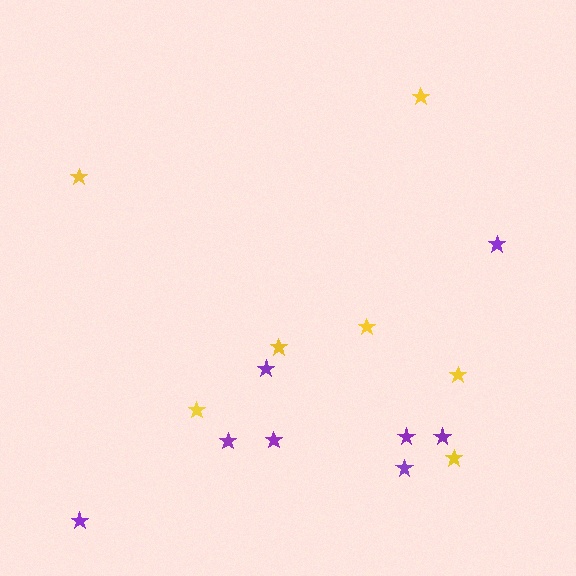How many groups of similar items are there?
There are 2 groups: one group of yellow stars (7) and one group of purple stars (8).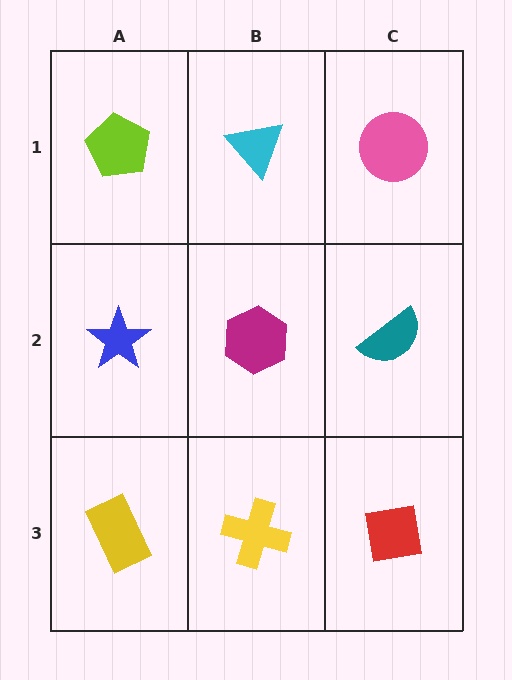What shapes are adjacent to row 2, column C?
A pink circle (row 1, column C), a red square (row 3, column C), a magenta hexagon (row 2, column B).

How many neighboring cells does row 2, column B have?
4.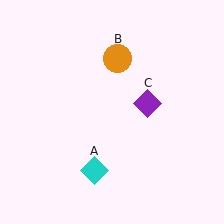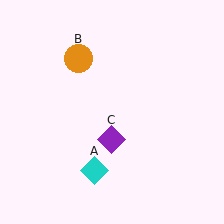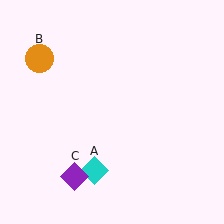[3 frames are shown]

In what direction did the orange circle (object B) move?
The orange circle (object B) moved left.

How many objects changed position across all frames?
2 objects changed position: orange circle (object B), purple diamond (object C).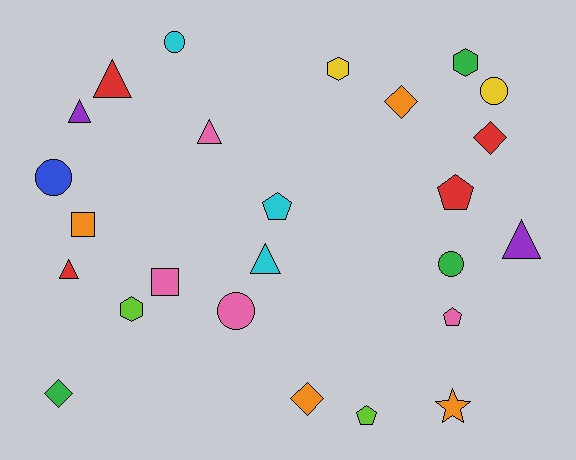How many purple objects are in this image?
There are 2 purple objects.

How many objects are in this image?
There are 25 objects.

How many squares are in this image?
There are 2 squares.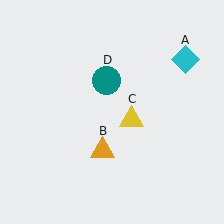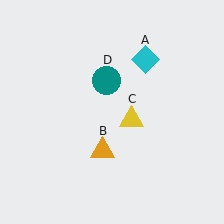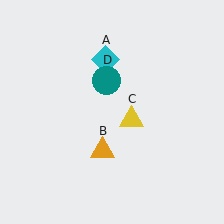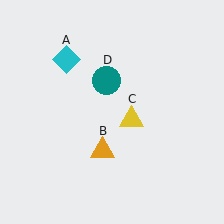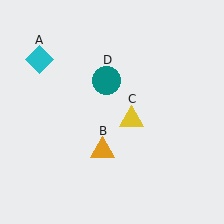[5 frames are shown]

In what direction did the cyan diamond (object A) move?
The cyan diamond (object A) moved left.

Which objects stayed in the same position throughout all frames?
Orange triangle (object B) and yellow triangle (object C) and teal circle (object D) remained stationary.